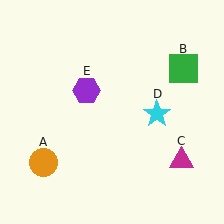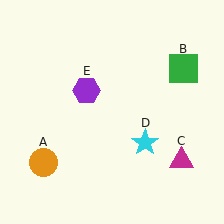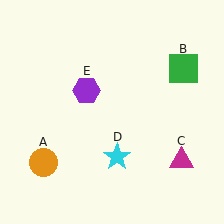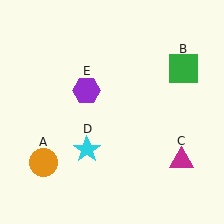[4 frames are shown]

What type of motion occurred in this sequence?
The cyan star (object D) rotated clockwise around the center of the scene.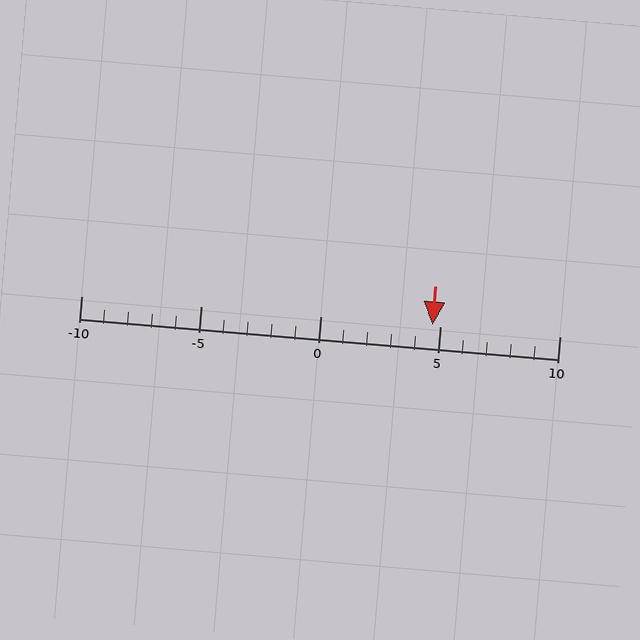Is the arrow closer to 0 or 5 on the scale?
The arrow is closer to 5.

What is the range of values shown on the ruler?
The ruler shows values from -10 to 10.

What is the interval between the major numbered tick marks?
The major tick marks are spaced 5 units apart.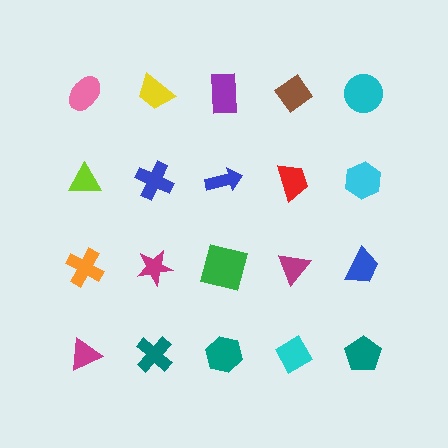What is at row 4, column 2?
A teal cross.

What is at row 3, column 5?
A blue trapezoid.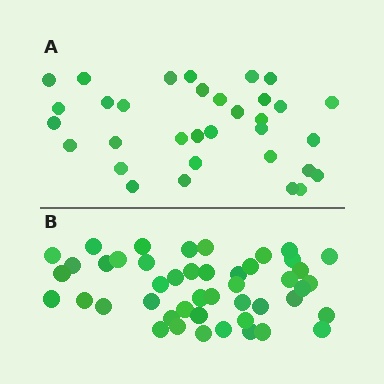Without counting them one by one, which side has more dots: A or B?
Region B (the bottom region) has more dots.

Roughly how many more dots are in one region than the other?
Region B has approximately 15 more dots than region A.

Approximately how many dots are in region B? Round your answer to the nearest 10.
About 50 dots. (The exact count is 46, which rounds to 50.)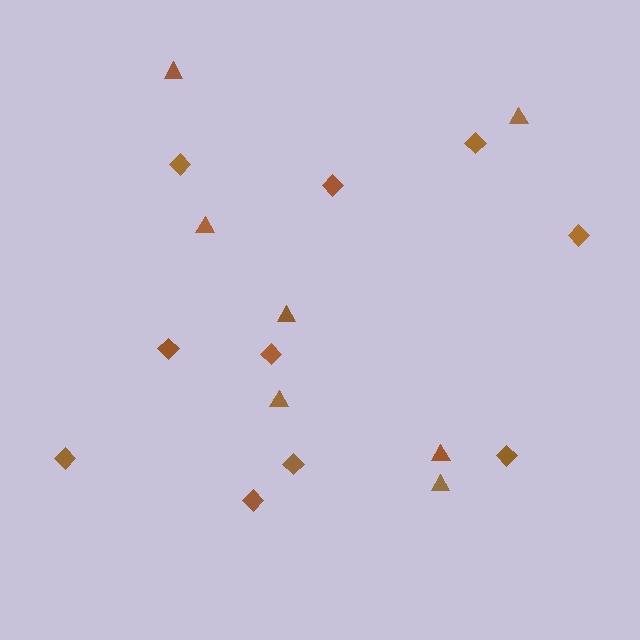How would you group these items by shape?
There are 2 groups: one group of diamonds (10) and one group of triangles (7).